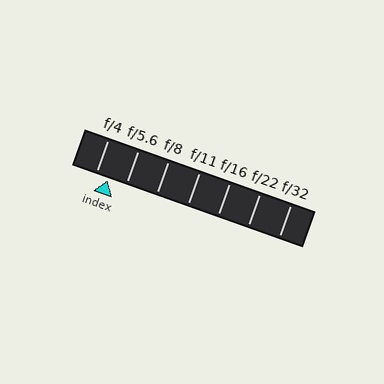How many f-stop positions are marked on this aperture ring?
There are 7 f-stop positions marked.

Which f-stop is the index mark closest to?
The index mark is closest to f/4.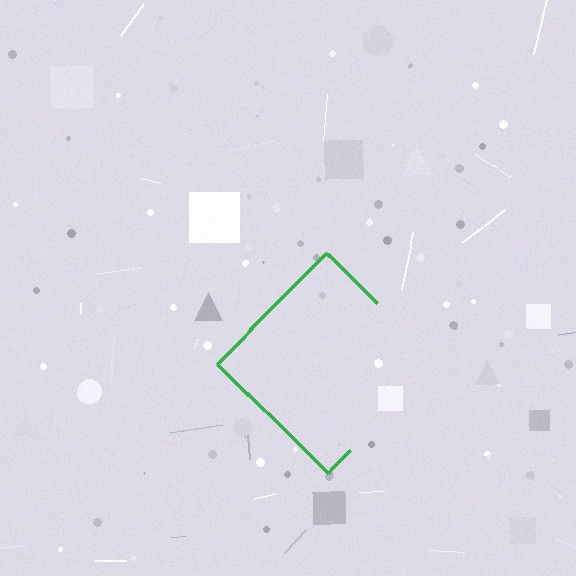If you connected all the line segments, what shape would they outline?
They would outline a diamond.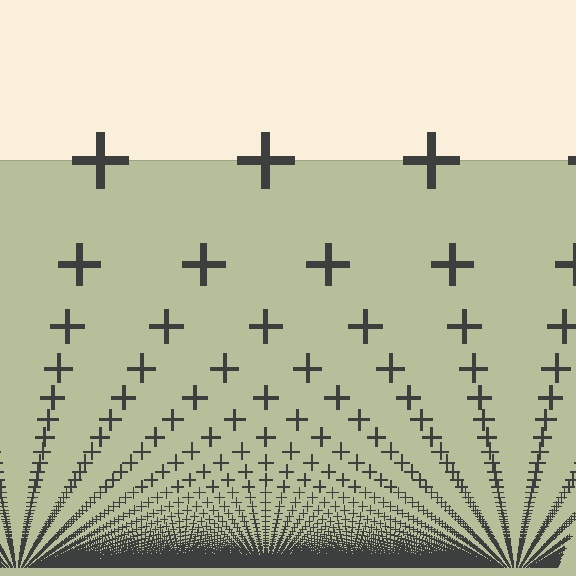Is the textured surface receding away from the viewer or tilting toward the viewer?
The surface appears to tilt toward the viewer. Texture elements get larger and sparser toward the top.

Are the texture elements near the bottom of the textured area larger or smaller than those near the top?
Smaller. The gradient is inverted — elements near the bottom are smaller and denser.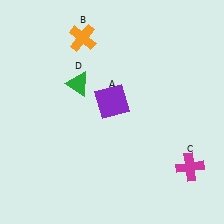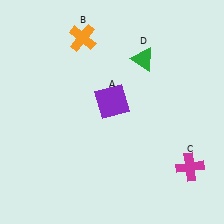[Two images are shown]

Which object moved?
The green triangle (D) moved right.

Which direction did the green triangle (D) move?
The green triangle (D) moved right.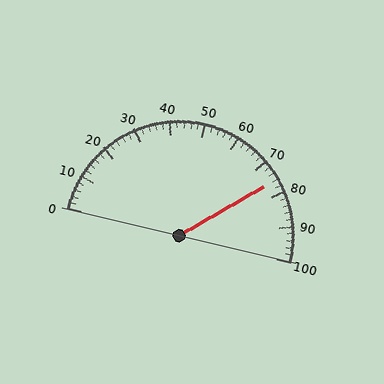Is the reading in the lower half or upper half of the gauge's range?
The reading is in the upper half of the range (0 to 100).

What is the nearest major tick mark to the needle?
The nearest major tick mark is 80.